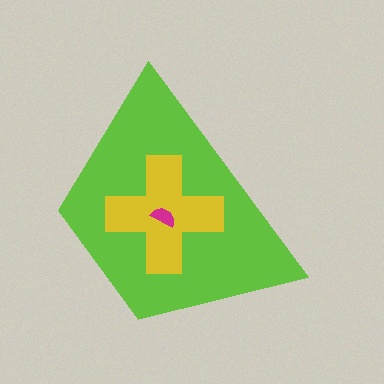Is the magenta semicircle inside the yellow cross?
Yes.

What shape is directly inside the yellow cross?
The magenta semicircle.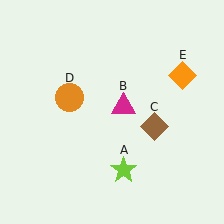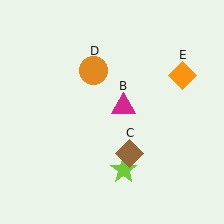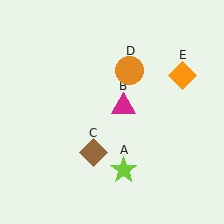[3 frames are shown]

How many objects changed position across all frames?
2 objects changed position: brown diamond (object C), orange circle (object D).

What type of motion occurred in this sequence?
The brown diamond (object C), orange circle (object D) rotated clockwise around the center of the scene.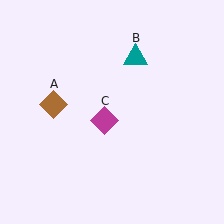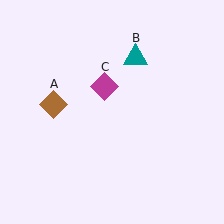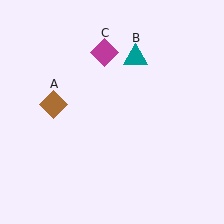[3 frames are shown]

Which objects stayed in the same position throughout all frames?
Brown diamond (object A) and teal triangle (object B) remained stationary.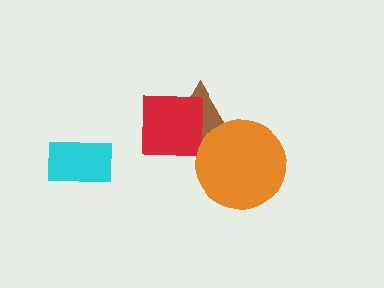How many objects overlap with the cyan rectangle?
0 objects overlap with the cyan rectangle.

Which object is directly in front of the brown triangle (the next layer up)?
The red square is directly in front of the brown triangle.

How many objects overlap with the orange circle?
1 object overlaps with the orange circle.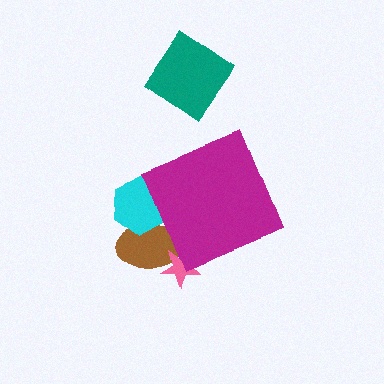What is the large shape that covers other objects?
A magenta diamond.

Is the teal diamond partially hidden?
No, the teal diamond is fully visible.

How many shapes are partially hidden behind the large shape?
3 shapes are partially hidden.